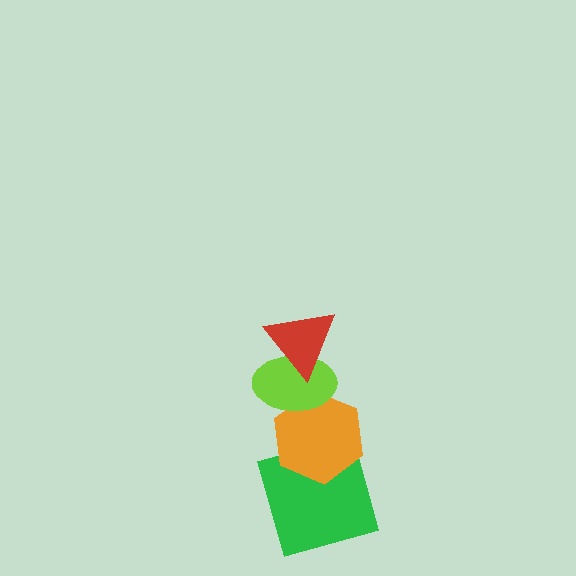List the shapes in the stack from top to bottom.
From top to bottom: the red triangle, the lime ellipse, the orange hexagon, the green square.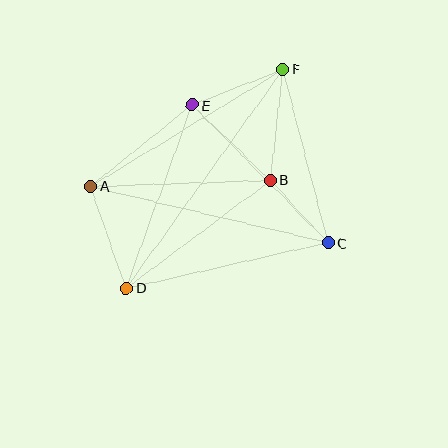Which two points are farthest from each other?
Points D and F are farthest from each other.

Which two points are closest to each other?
Points B and C are closest to each other.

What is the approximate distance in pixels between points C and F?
The distance between C and F is approximately 179 pixels.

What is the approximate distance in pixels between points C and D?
The distance between C and D is approximately 206 pixels.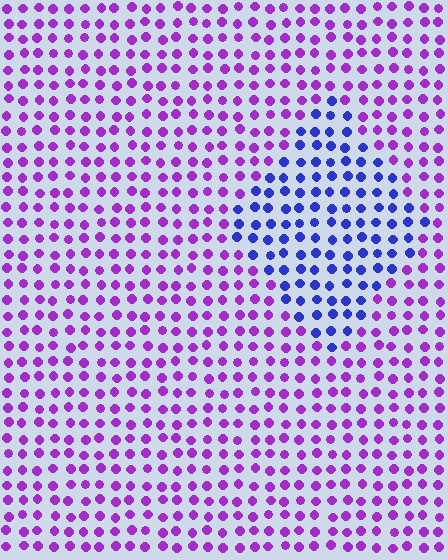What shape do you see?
I see a diamond.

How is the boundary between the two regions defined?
The boundary is defined purely by a slight shift in hue (about 49 degrees). Spacing, size, and orientation are identical on both sides.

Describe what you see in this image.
The image is filled with small purple elements in a uniform arrangement. A diamond-shaped region is visible where the elements are tinted to a slightly different hue, forming a subtle color boundary.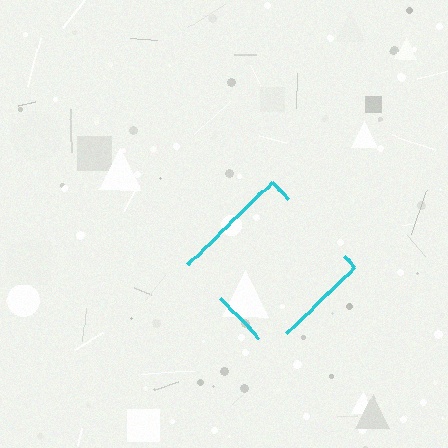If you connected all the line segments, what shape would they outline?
They would outline a diamond.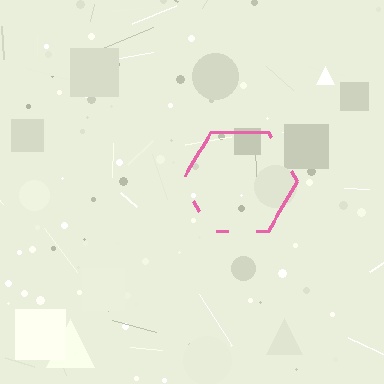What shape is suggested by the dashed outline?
The dashed outline suggests a hexagon.